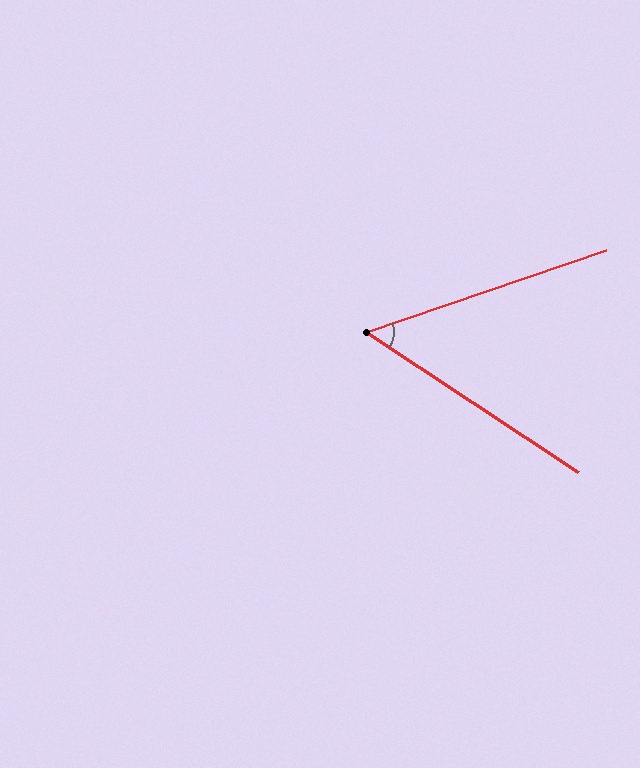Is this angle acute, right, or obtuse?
It is acute.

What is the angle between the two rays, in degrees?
Approximately 52 degrees.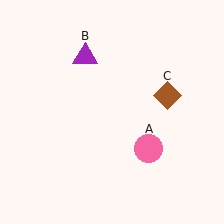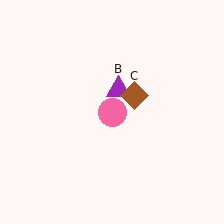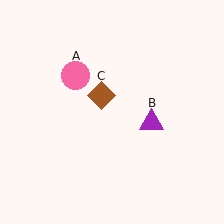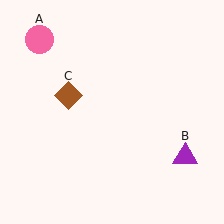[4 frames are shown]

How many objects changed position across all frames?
3 objects changed position: pink circle (object A), purple triangle (object B), brown diamond (object C).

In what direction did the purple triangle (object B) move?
The purple triangle (object B) moved down and to the right.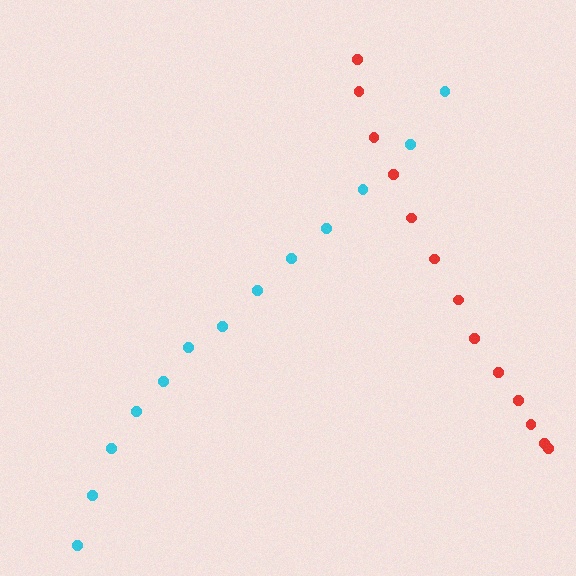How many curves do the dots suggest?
There are 2 distinct paths.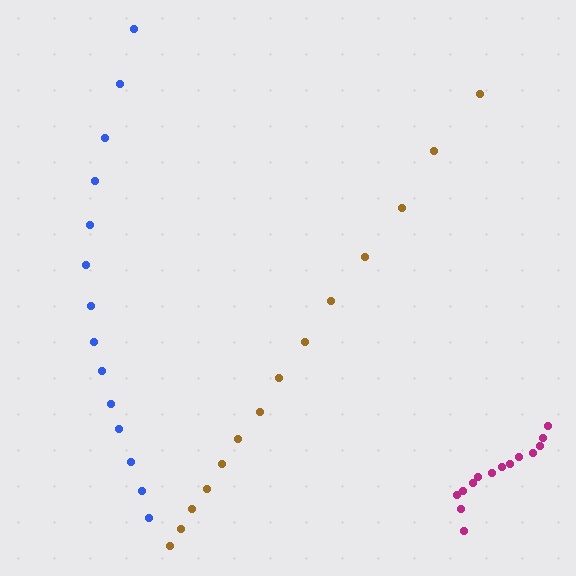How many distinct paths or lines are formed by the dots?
There are 3 distinct paths.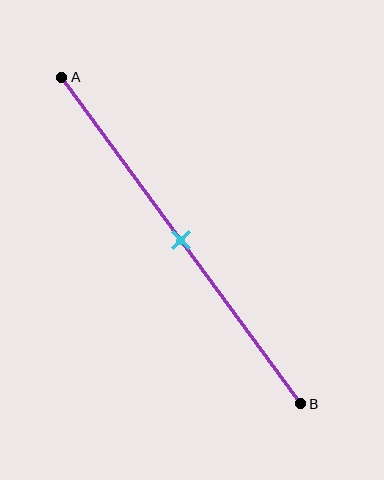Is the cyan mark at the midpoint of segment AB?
Yes, the mark is approximately at the midpoint.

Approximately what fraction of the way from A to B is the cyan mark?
The cyan mark is approximately 50% of the way from A to B.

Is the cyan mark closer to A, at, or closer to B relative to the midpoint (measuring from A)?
The cyan mark is approximately at the midpoint of segment AB.